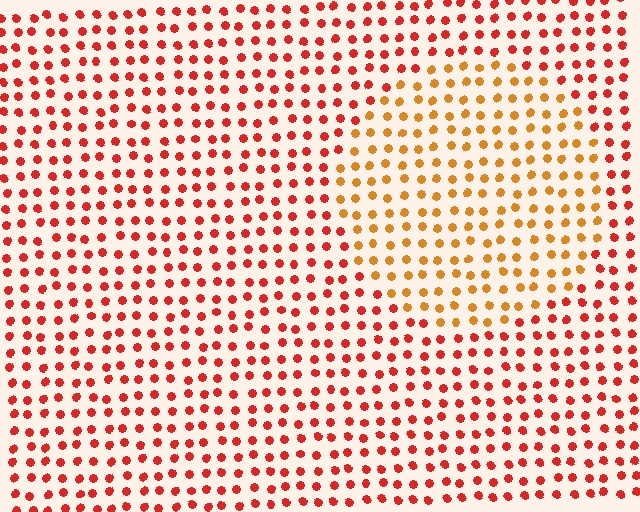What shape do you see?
I see a circle.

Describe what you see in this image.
The image is filled with small red elements in a uniform arrangement. A circle-shaped region is visible where the elements are tinted to a slightly different hue, forming a subtle color boundary.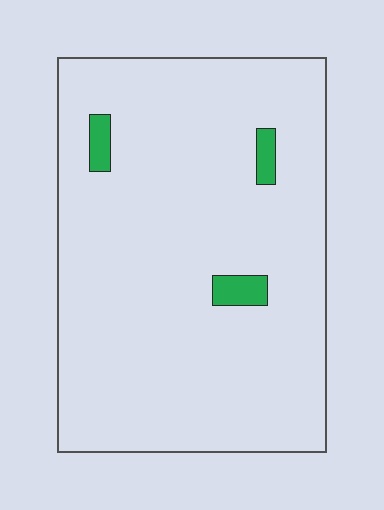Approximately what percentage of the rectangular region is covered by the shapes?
Approximately 5%.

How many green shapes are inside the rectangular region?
3.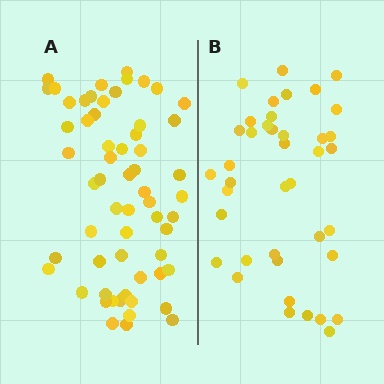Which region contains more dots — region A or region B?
Region A (the left region) has more dots.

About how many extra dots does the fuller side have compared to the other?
Region A has approximately 20 more dots than region B.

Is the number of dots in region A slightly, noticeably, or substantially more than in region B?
Region A has substantially more. The ratio is roughly 1.5 to 1.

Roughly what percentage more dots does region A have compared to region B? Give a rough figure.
About 50% more.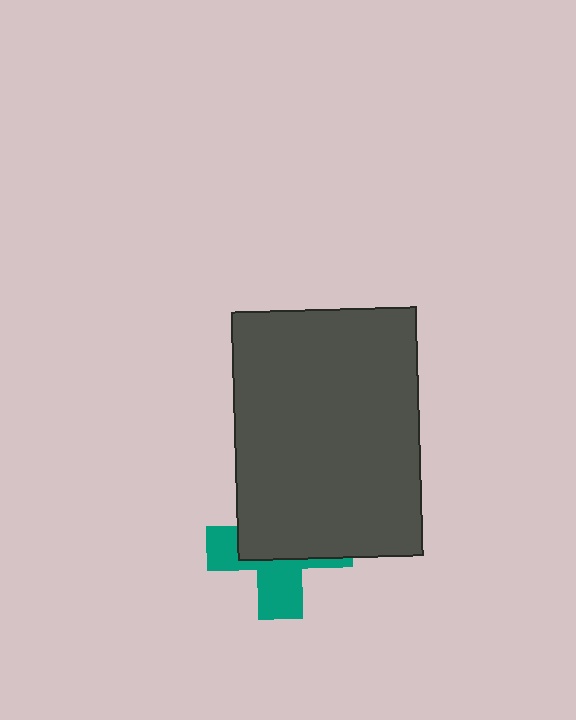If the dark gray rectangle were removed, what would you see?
You would see the complete teal cross.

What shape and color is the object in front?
The object in front is a dark gray rectangle.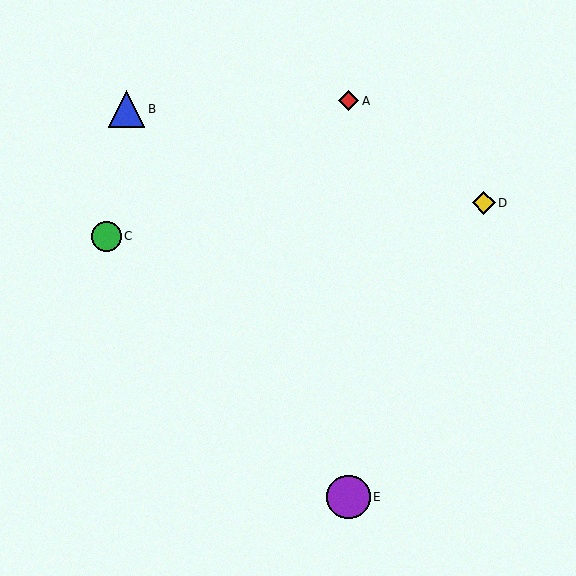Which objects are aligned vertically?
Objects A, E are aligned vertically.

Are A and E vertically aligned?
Yes, both are at x≈349.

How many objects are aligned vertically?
2 objects (A, E) are aligned vertically.